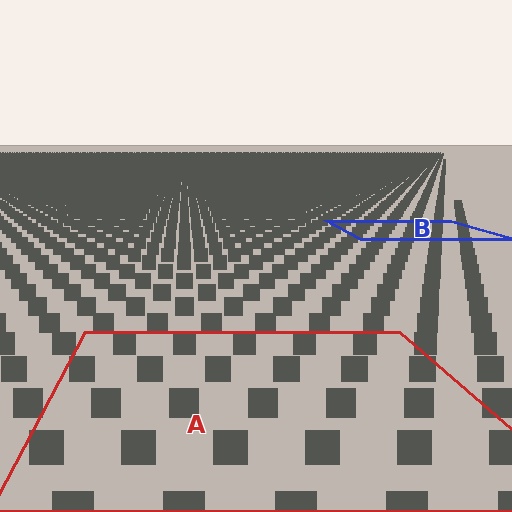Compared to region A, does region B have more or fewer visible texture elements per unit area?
Region B has more texture elements per unit area — they are packed more densely because it is farther away.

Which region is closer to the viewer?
Region A is closer. The texture elements there are larger and more spread out.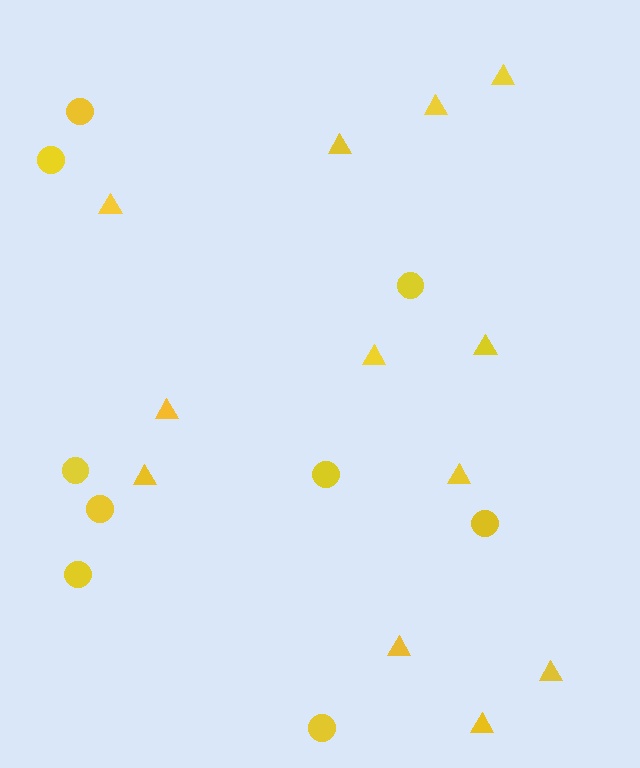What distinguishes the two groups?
There are 2 groups: one group of triangles (12) and one group of circles (9).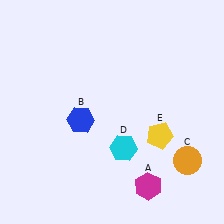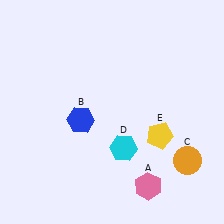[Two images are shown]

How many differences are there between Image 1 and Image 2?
There is 1 difference between the two images.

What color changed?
The hexagon (A) changed from magenta in Image 1 to pink in Image 2.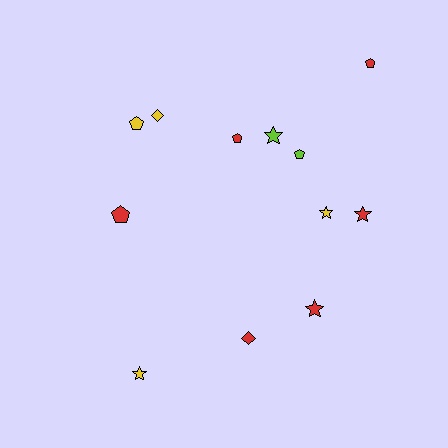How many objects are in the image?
There are 12 objects.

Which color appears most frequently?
Red, with 6 objects.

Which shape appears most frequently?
Pentagon, with 5 objects.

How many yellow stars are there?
There are 2 yellow stars.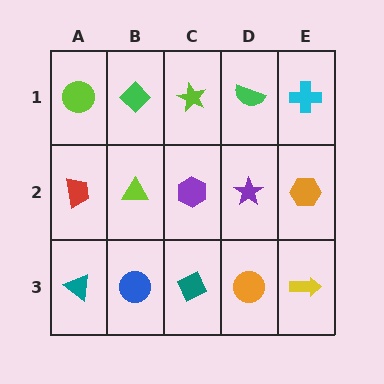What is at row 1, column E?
A cyan cross.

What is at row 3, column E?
A yellow arrow.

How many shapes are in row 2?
5 shapes.